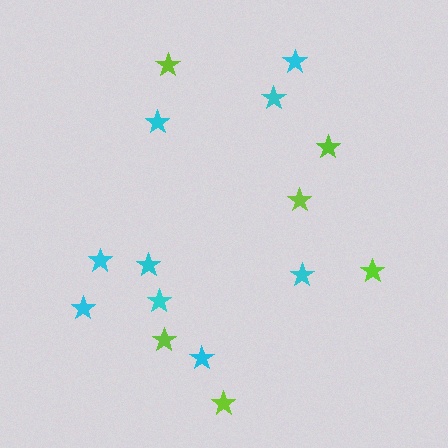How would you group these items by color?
There are 2 groups: one group of lime stars (6) and one group of cyan stars (9).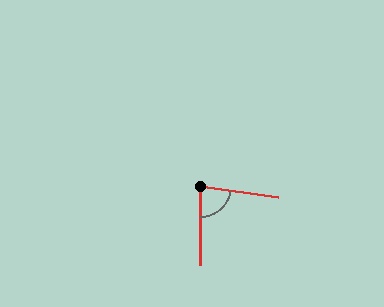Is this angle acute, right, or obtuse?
It is acute.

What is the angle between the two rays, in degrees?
Approximately 82 degrees.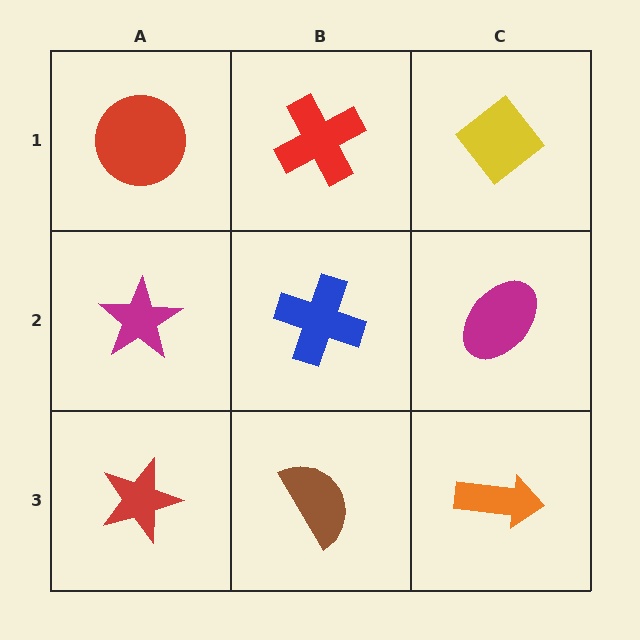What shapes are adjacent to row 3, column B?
A blue cross (row 2, column B), a red star (row 3, column A), an orange arrow (row 3, column C).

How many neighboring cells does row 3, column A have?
2.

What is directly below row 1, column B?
A blue cross.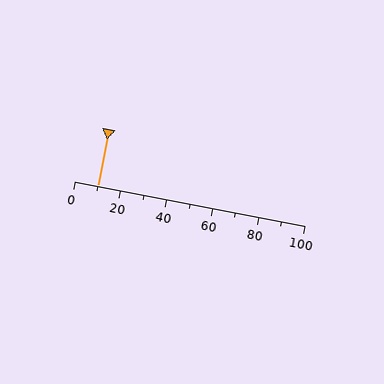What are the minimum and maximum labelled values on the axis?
The axis runs from 0 to 100.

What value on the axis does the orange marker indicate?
The marker indicates approximately 10.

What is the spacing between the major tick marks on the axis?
The major ticks are spaced 20 apart.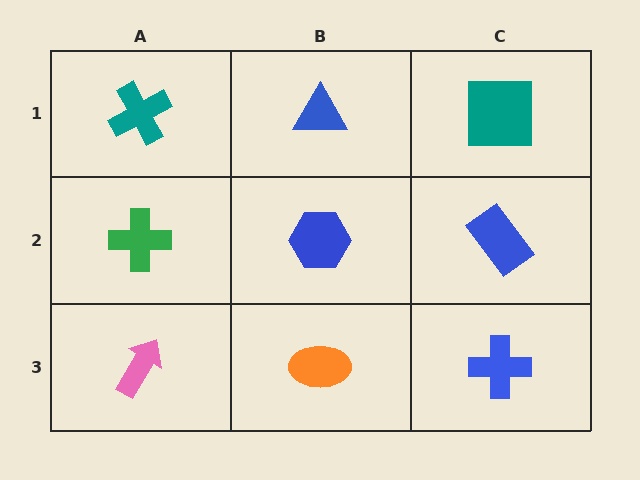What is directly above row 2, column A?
A teal cross.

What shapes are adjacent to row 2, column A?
A teal cross (row 1, column A), a pink arrow (row 3, column A), a blue hexagon (row 2, column B).